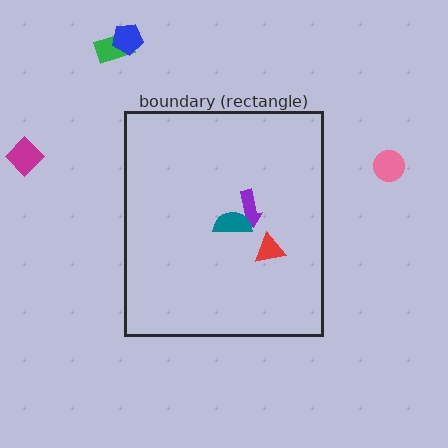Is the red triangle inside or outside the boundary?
Inside.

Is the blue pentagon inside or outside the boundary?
Outside.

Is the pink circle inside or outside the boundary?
Outside.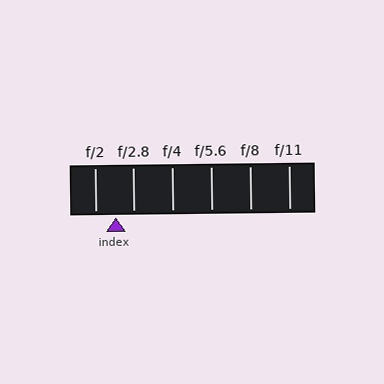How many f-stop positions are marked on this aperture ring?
There are 6 f-stop positions marked.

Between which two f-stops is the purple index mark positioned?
The index mark is between f/2 and f/2.8.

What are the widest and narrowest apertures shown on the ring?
The widest aperture shown is f/2 and the narrowest is f/11.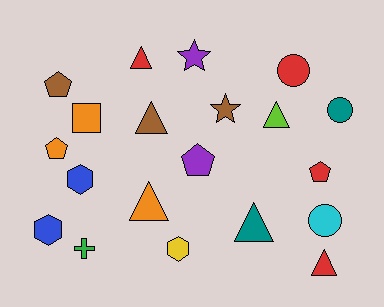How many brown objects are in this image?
There are 3 brown objects.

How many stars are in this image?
There are 2 stars.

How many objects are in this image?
There are 20 objects.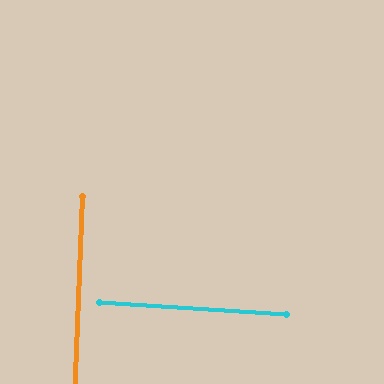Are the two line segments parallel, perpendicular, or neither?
Perpendicular — they meet at approximately 89°.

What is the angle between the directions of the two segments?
Approximately 89 degrees.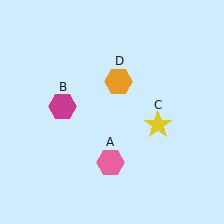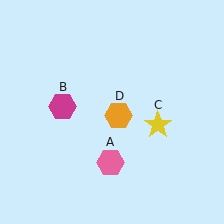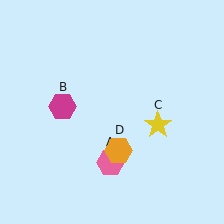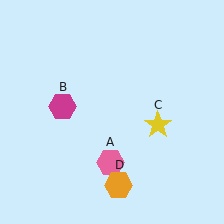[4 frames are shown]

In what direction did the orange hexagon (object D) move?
The orange hexagon (object D) moved down.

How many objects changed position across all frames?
1 object changed position: orange hexagon (object D).